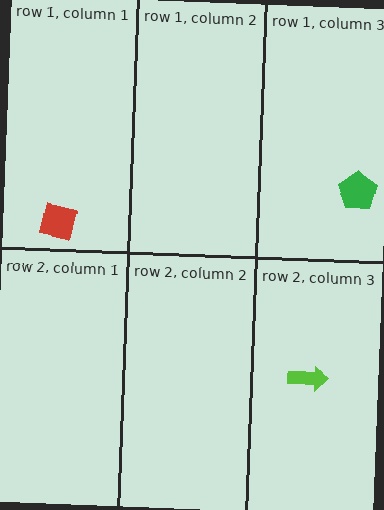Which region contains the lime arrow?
The row 2, column 3 region.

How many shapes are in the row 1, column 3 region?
1.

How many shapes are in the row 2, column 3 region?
1.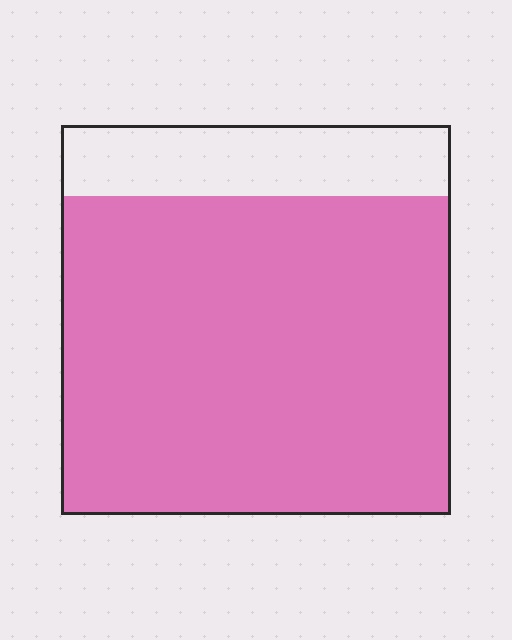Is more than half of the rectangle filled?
Yes.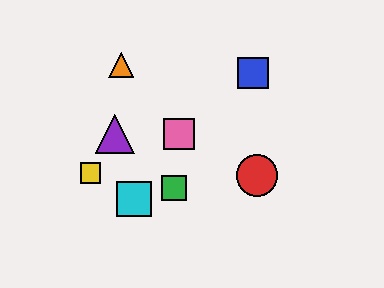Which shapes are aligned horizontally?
The purple triangle, the pink square are aligned horizontally.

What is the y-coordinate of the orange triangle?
The orange triangle is at y≈65.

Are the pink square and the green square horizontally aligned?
No, the pink square is at y≈134 and the green square is at y≈188.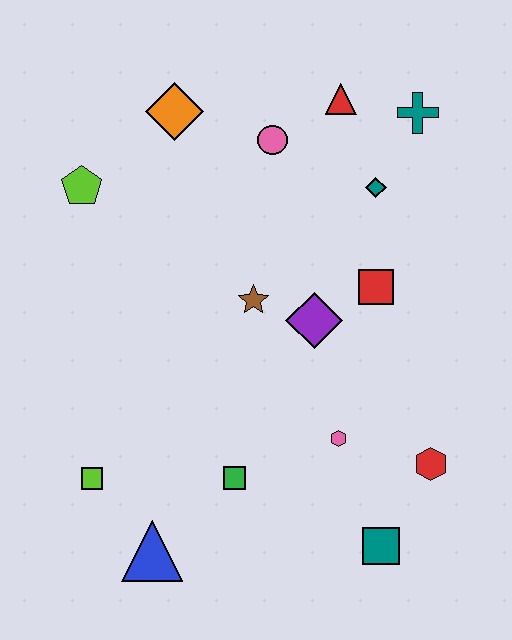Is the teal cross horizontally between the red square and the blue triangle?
No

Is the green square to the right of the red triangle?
No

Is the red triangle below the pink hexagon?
No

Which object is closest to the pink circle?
The red triangle is closest to the pink circle.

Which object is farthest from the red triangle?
The blue triangle is farthest from the red triangle.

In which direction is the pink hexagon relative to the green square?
The pink hexagon is to the right of the green square.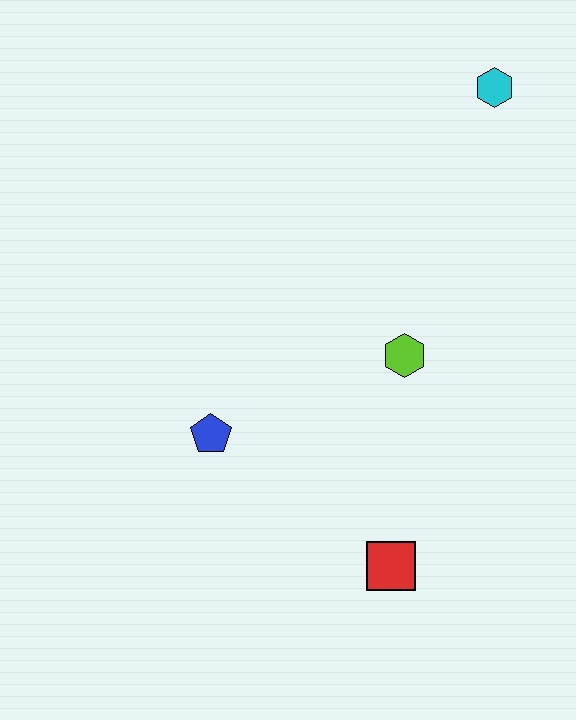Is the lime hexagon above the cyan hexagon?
No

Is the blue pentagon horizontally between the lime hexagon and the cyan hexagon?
No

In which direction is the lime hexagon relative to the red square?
The lime hexagon is above the red square.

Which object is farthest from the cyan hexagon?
The red square is farthest from the cyan hexagon.